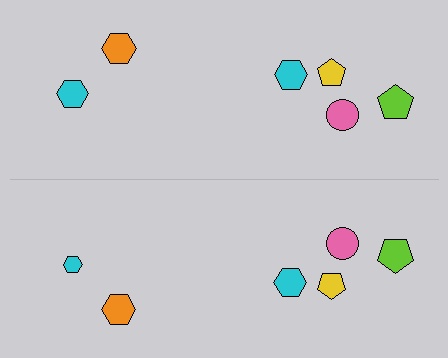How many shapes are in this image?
There are 12 shapes in this image.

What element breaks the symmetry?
The cyan hexagon on the bottom side has a different size than its mirror counterpart.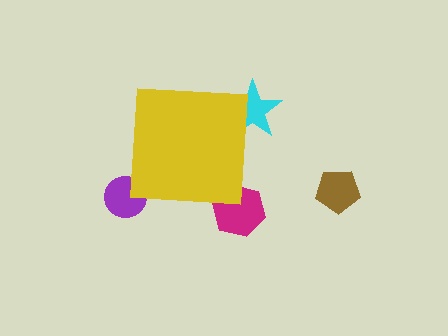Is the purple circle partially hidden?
Yes, the purple circle is partially hidden behind the yellow square.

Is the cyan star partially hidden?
Yes, the cyan star is partially hidden behind the yellow square.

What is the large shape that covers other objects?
A yellow square.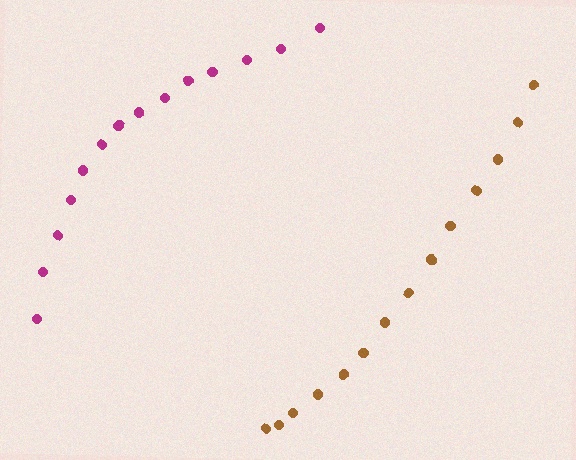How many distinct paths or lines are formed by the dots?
There are 2 distinct paths.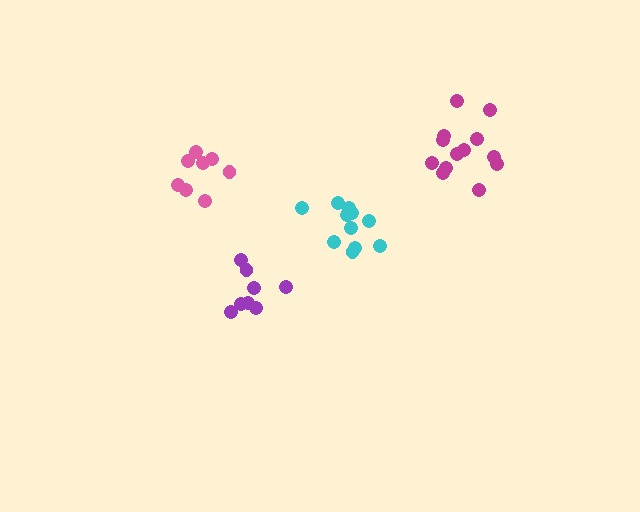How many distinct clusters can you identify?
There are 4 distinct clusters.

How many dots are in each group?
Group 1: 11 dots, Group 2: 13 dots, Group 3: 8 dots, Group 4: 8 dots (40 total).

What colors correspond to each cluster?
The clusters are colored: cyan, magenta, purple, pink.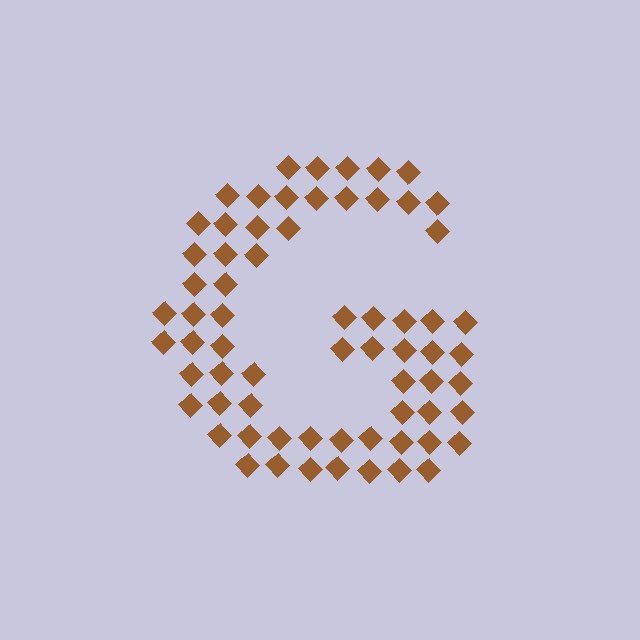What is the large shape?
The large shape is the letter G.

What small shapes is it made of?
It is made of small diamonds.